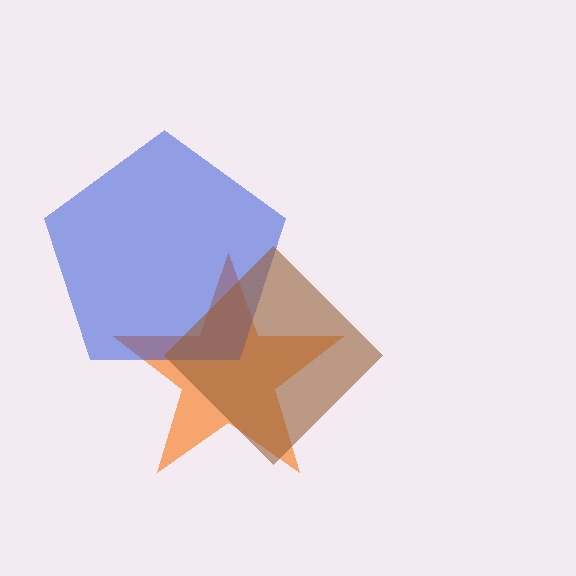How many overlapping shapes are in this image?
There are 3 overlapping shapes in the image.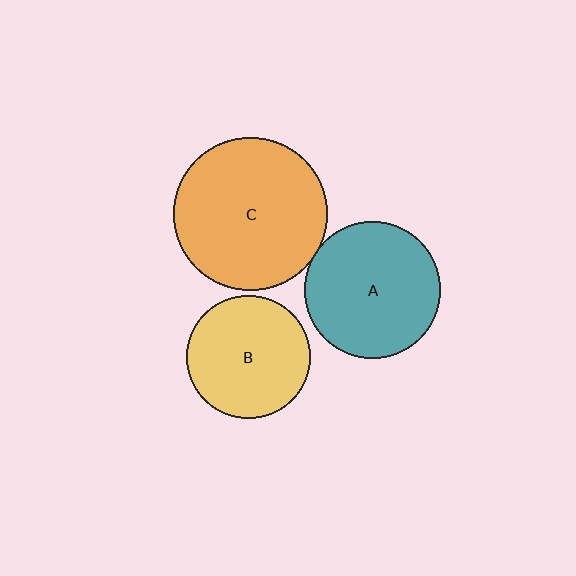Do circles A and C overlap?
Yes.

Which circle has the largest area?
Circle C (orange).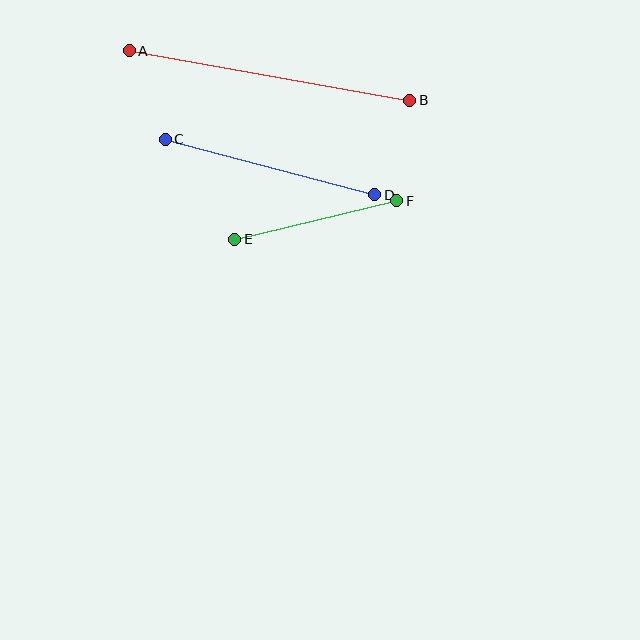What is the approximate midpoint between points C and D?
The midpoint is at approximately (270, 167) pixels.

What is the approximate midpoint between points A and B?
The midpoint is at approximately (269, 75) pixels.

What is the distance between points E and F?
The distance is approximately 166 pixels.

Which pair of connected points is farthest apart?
Points A and B are farthest apart.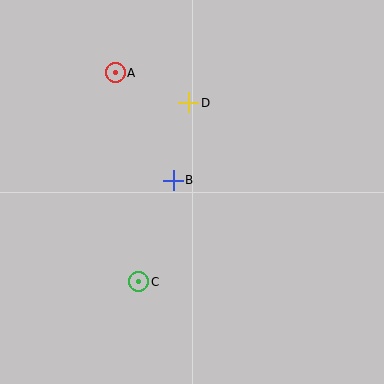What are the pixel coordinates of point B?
Point B is at (173, 180).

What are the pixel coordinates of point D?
Point D is at (189, 103).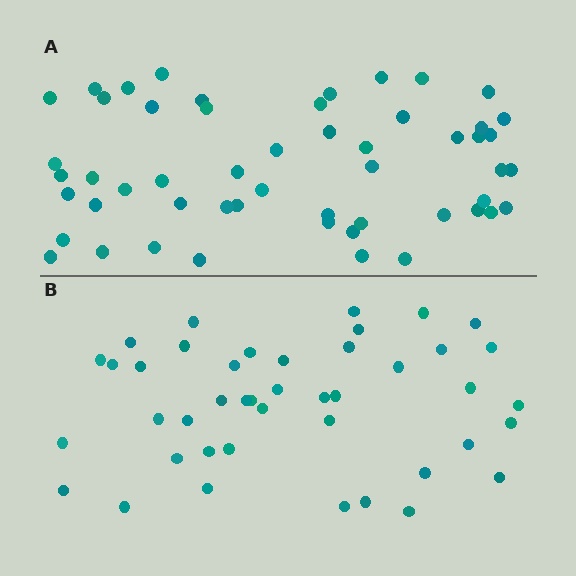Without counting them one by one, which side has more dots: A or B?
Region A (the top region) has more dots.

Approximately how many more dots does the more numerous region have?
Region A has roughly 10 or so more dots than region B.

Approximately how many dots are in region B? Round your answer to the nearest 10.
About 40 dots. (The exact count is 43, which rounds to 40.)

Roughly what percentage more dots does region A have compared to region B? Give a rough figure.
About 25% more.